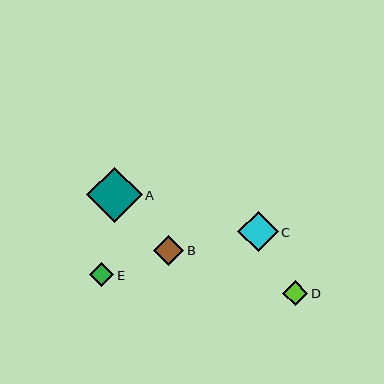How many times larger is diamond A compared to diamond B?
Diamond A is approximately 1.8 times the size of diamond B.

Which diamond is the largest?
Diamond A is the largest with a size of approximately 56 pixels.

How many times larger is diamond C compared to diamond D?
Diamond C is approximately 1.6 times the size of diamond D.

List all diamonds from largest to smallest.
From largest to smallest: A, C, B, D, E.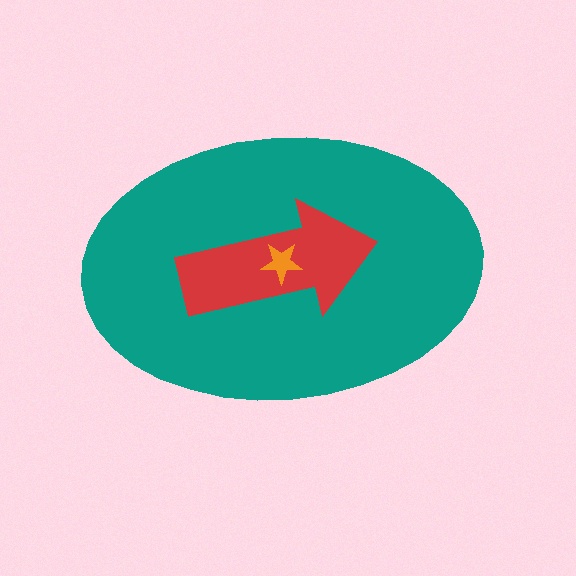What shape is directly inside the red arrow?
The orange star.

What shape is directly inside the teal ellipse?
The red arrow.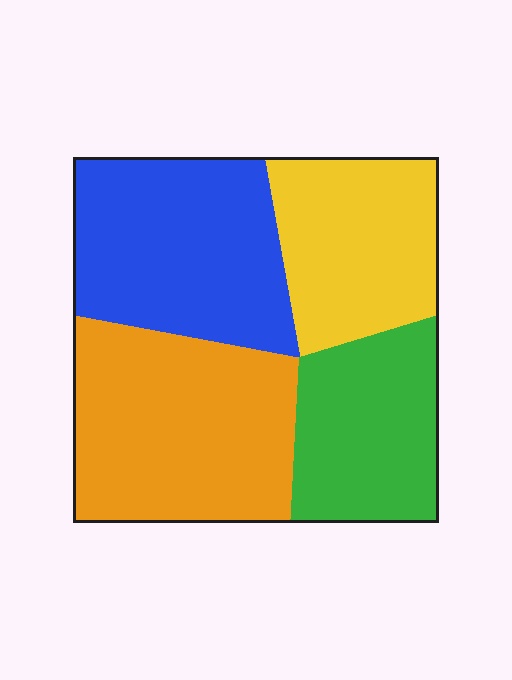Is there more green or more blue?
Blue.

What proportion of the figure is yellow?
Yellow takes up about one fifth (1/5) of the figure.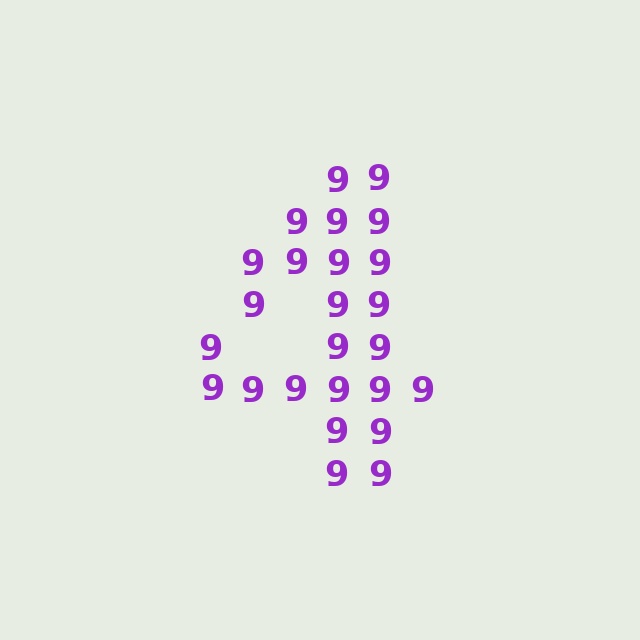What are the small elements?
The small elements are digit 9's.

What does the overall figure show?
The overall figure shows the digit 4.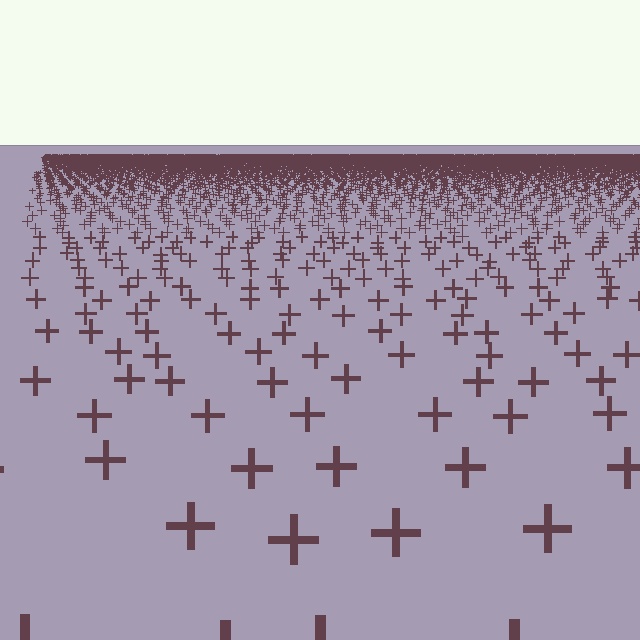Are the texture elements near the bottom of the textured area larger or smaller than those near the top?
Larger. Near the bottom, elements are closer to the viewer and appear at a bigger on-screen size.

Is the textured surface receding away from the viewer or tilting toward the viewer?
The surface is receding away from the viewer. Texture elements get smaller and denser toward the top.